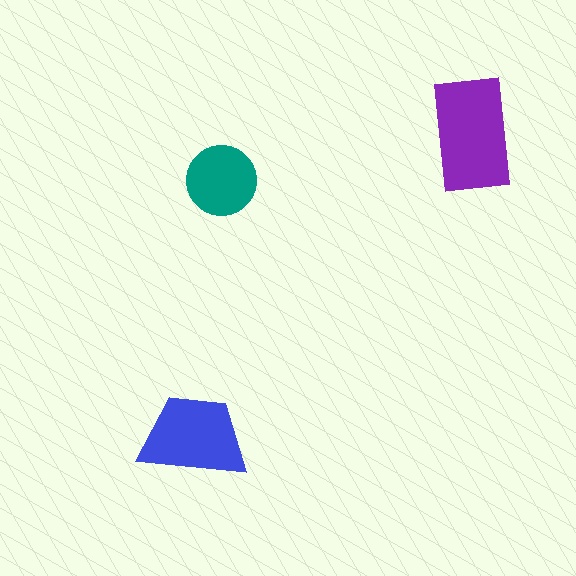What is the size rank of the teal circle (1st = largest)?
3rd.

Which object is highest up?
The purple rectangle is topmost.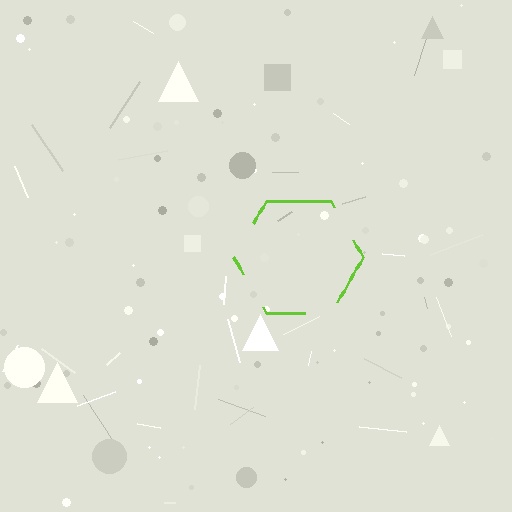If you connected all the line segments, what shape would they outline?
They would outline a hexagon.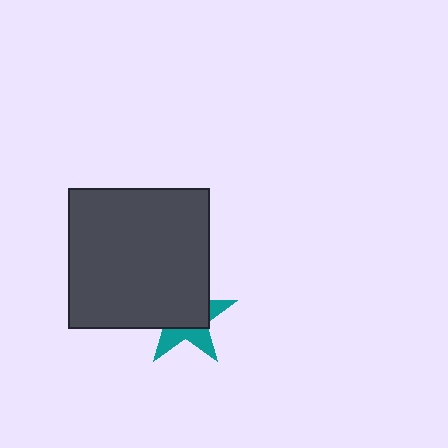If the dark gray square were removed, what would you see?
You would see the complete teal star.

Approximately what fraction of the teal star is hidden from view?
Roughly 62% of the teal star is hidden behind the dark gray square.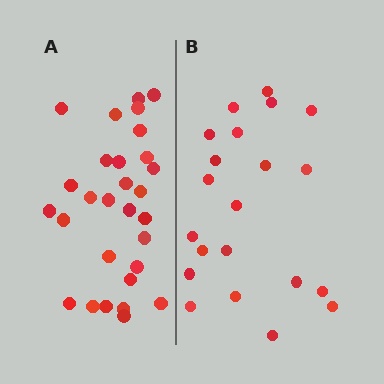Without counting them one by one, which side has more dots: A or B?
Region A (the left region) has more dots.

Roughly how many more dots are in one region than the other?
Region A has roughly 8 or so more dots than region B.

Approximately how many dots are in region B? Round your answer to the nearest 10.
About 20 dots. (The exact count is 21, which rounds to 20.)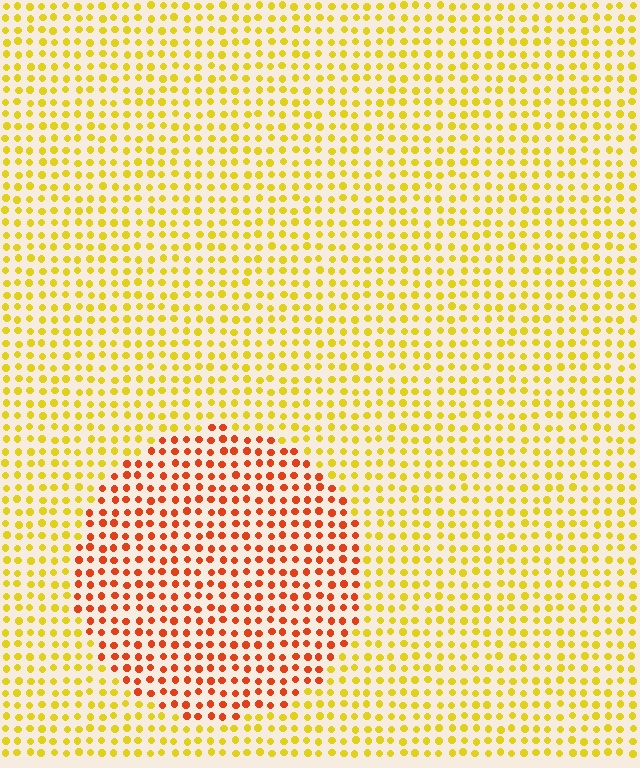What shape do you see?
I see a circle.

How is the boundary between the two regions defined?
The boundary is defined purely by a slight shift in hue (about 45 degrees). Spacing, size, and orientation are identical on both sides.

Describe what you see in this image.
The image is filled with small yellow elements in a uniform arrangement. A circle-shaped region is visible where the elements are tinted to a slightly different hue, forming a subtle color boundary.